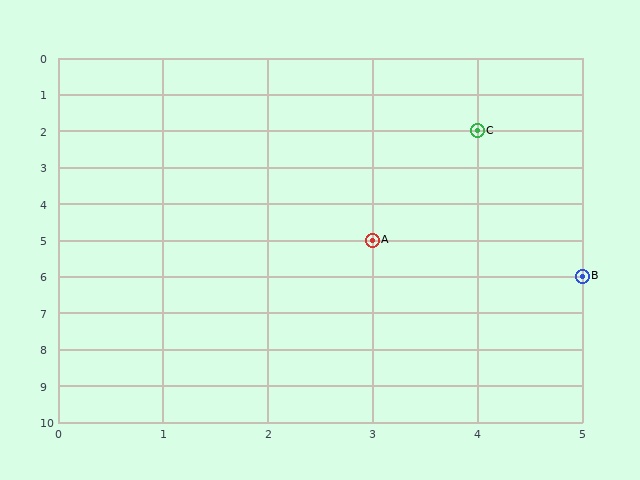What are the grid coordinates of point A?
Point A is at grid coordinates (3, 5).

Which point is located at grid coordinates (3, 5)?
Point A is at (3, 5).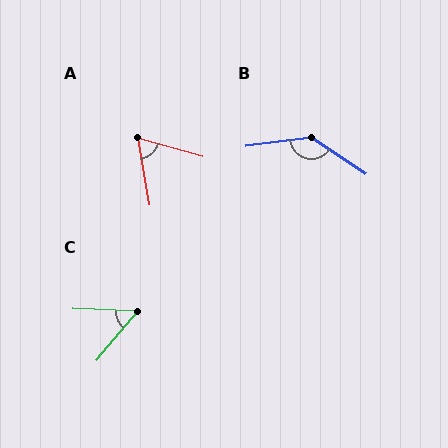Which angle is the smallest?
C, at approximately 52 degrees.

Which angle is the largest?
B, at approximately 140 degrees.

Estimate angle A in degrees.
Approximately 65 degrees.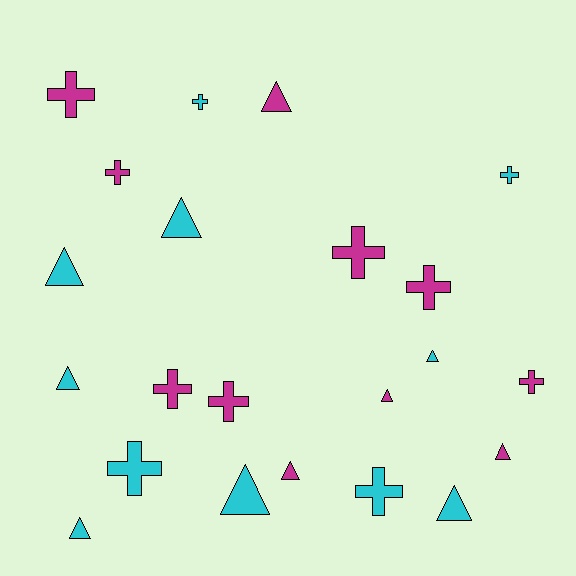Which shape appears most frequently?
Triangle, with 11 objects.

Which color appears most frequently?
Magenta, with 11 objects.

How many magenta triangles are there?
There are 4 magenta triangles.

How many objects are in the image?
There are 22 objects.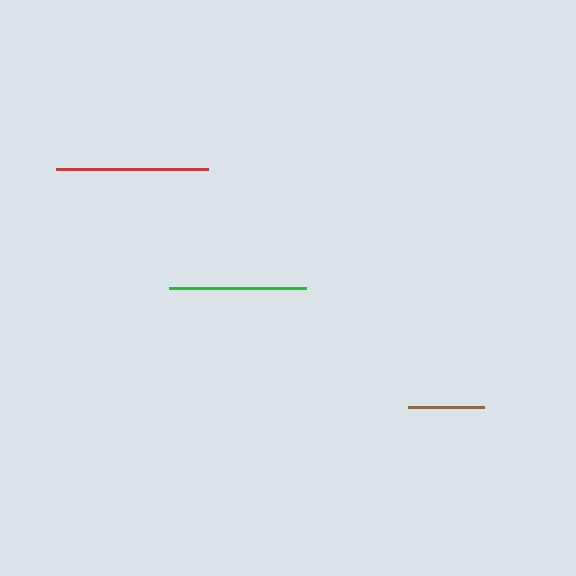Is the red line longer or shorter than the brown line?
The red line is longer than the brown line.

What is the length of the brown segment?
The brown segment is approximately 76 pixels long.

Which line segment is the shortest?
The brown line is the shortest at approximately 76 pixels.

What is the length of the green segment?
The green segment is approximately 137 pixels long.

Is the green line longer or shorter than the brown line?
The green line is longer than the brown line.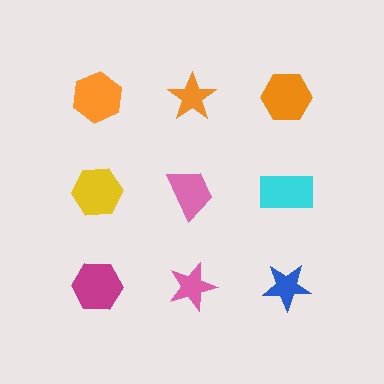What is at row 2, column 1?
A yellow hexagon.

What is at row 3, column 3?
A blue star.